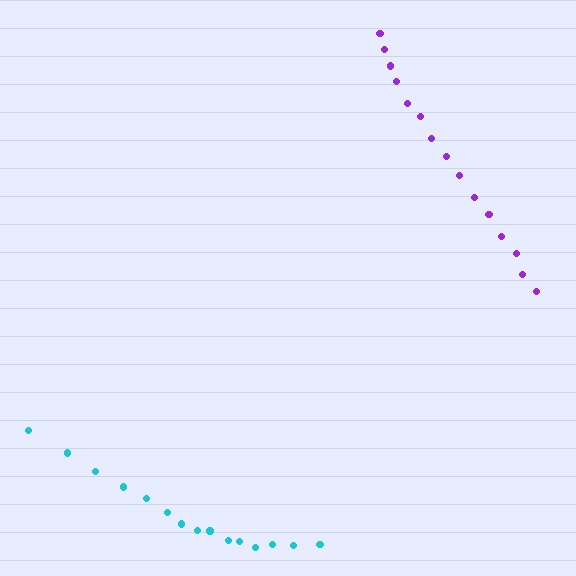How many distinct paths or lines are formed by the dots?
There are 2 distinct paths.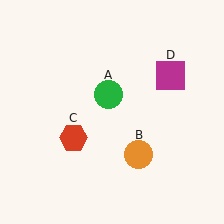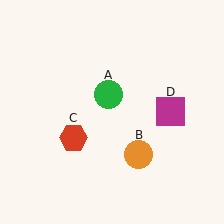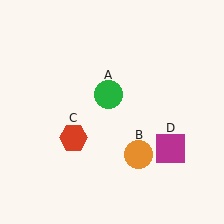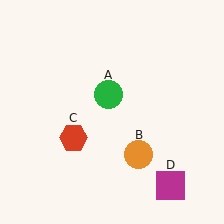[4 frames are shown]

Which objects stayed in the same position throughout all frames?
Green circle (object A) and orange circle (object B) and red hexagon (object C) remained stationary.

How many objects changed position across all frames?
1 object changed position: magenta square (object D).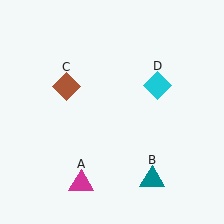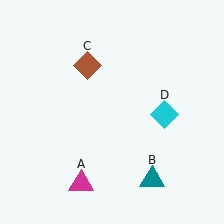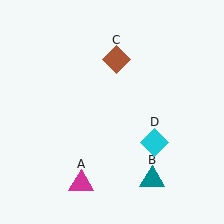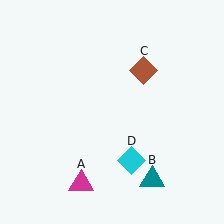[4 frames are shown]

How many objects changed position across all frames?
2 objects changed position: brown diamond (object C), cyan diamond (object D).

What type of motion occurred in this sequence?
The brown diamond (object C), cyan diamond (object D) rotated clockwise around the center of the scene.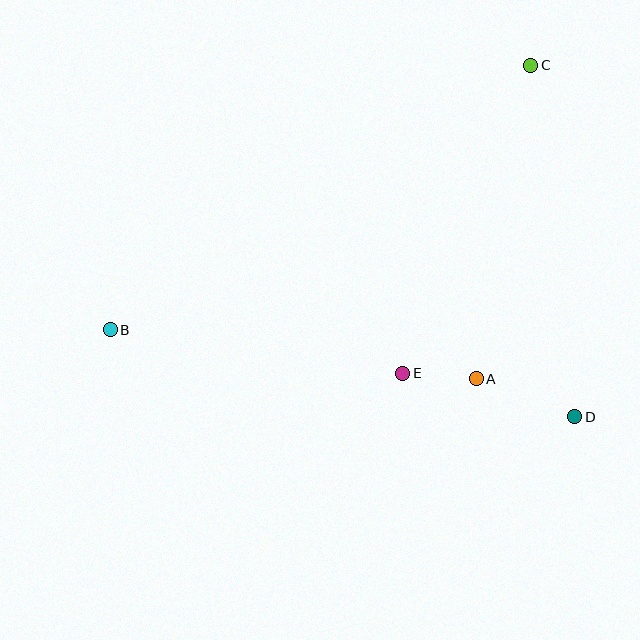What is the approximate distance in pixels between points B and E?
The distance between B and E is approximately 296 pixels.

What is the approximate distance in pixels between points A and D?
The distance between A and D is approximately 106 pixels.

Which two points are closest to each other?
Points A and E are closest to each other.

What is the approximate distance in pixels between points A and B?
The distance between A and B is approximately 370 pixels.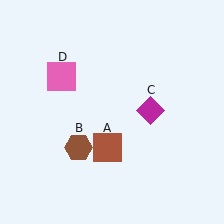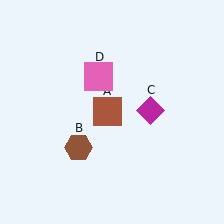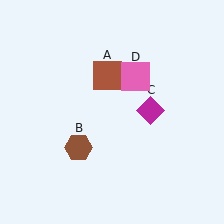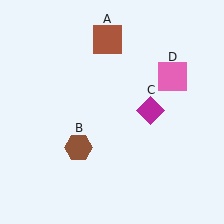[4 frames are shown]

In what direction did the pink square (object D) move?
The pink square (object D) moved right.